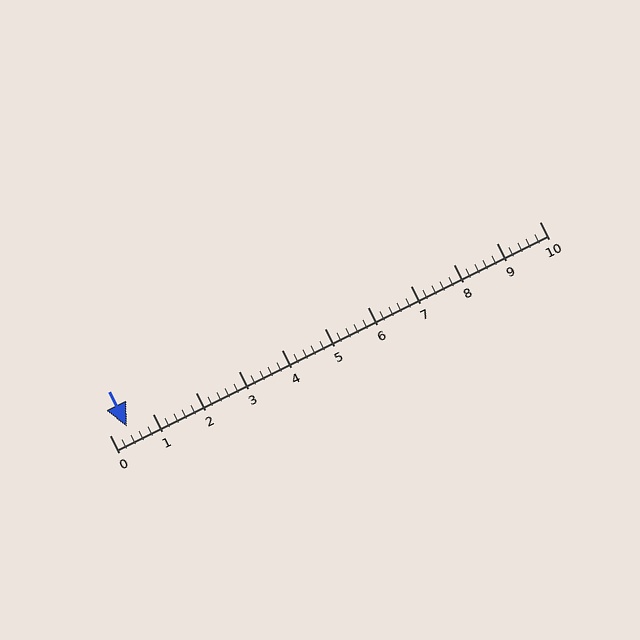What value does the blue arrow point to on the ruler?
The blue arrow points to approximately 0.4.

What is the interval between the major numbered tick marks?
The major tick marks are spaced 1 units apart.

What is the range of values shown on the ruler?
The ruler shows values from 0 to 10.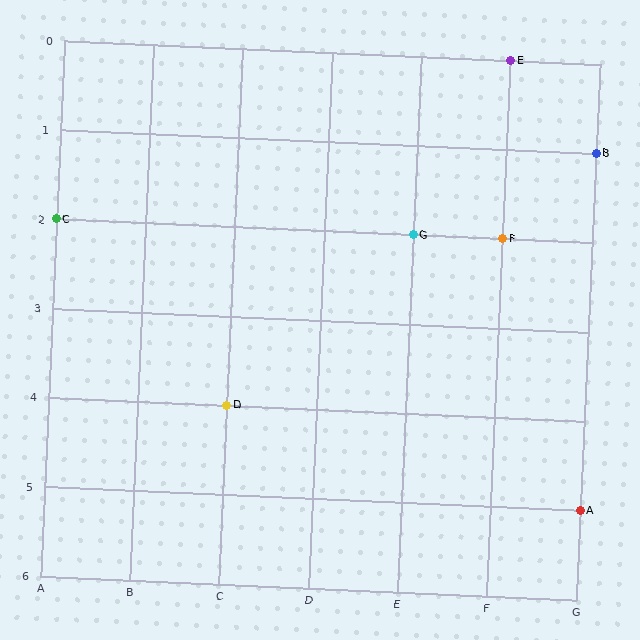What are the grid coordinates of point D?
Point D is at grid coordinates (C, 4).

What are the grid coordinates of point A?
Point A is at grid coordinates (G, 5).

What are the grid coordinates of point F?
Point F is at grid coordinates (F, 2).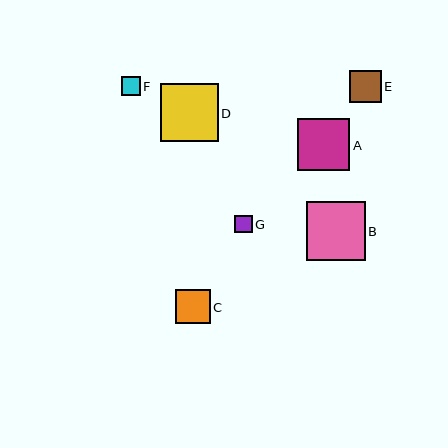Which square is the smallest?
Square G is the smallest with a size of approximately 17 pixels.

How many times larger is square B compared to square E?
Square B is approximately 1.9 times the size of square E.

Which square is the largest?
Square B is the largest with a size of approximately 59 pixels.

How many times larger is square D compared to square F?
Square D is approximately 3.1 times the size of square F.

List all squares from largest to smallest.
From largest to smallest: B, D, A, C, E, F, G.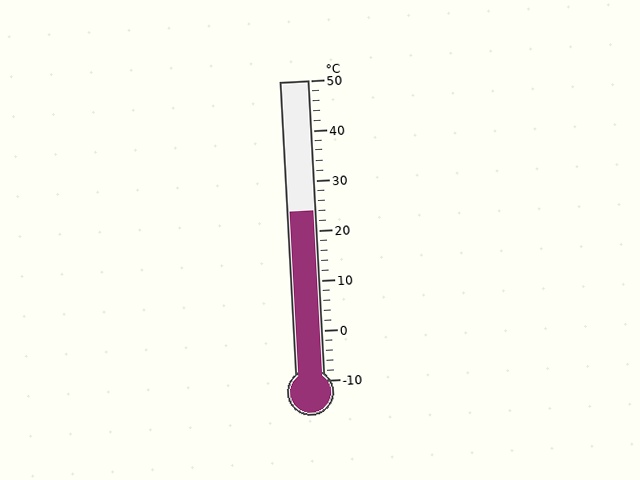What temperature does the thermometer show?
The thermometer shows approximately 24°C.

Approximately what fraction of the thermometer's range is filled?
The thermometer is filled to approximately 55% of its range.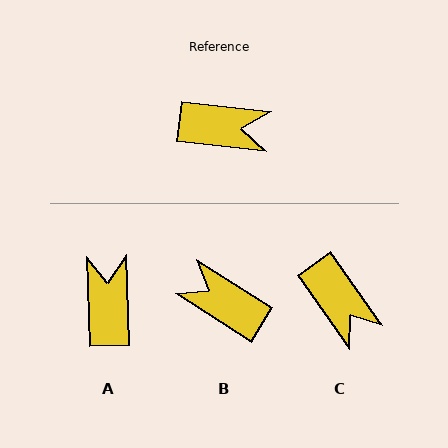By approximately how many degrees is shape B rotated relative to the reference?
Approximately 154 degrees counter-clockwise.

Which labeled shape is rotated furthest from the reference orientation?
B, about 154 degrees away.